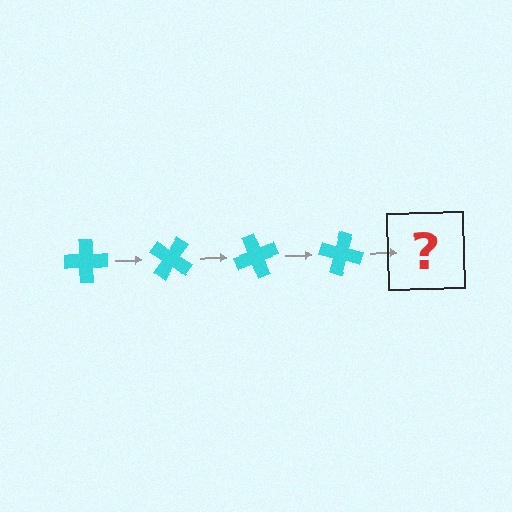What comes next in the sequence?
The next element should be a cyan cross rotated 140 degrees.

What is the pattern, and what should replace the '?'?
The pattern is that the cross rotates 35 degrees each step. The '?' should be a cyan cross rotated 140 degrees.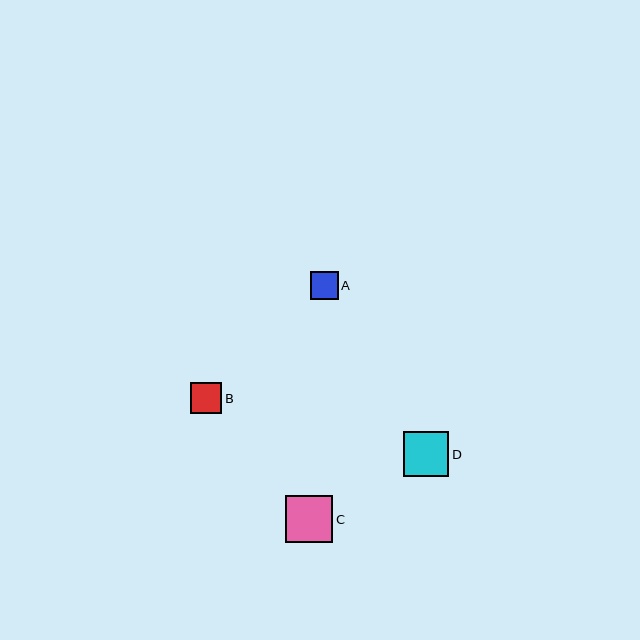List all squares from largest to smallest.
From largest to smallest: C, D, B, A.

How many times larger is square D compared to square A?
Square D is approximately 1.6 times the size of square A.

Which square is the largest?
Square C is the largest with a size of approximately 47 pixels.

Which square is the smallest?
Square A is the smallest with a size of approximately 28 pixels.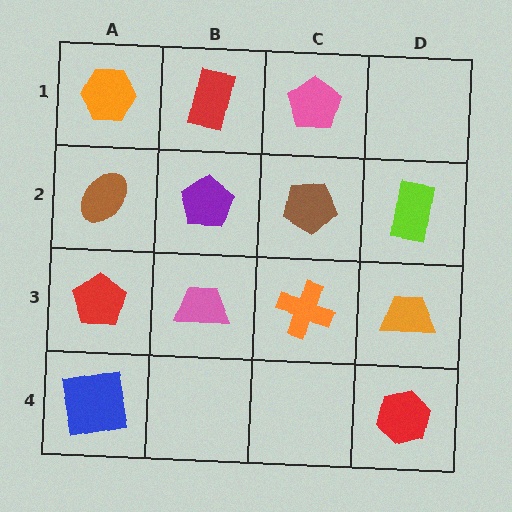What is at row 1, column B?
A red rectangle.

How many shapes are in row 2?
4 shapes.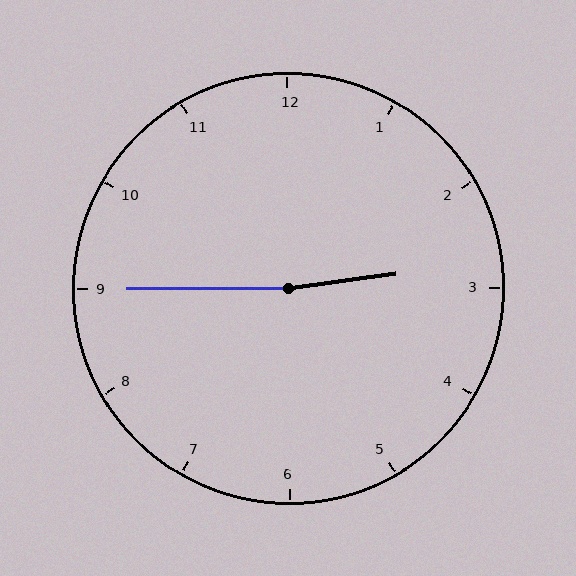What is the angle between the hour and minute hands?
Approximately 172 degrees.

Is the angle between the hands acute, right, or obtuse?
It is obtuse.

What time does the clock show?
2:45.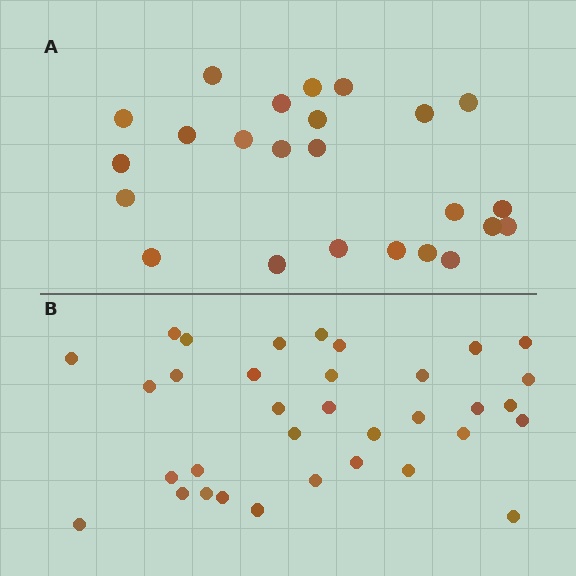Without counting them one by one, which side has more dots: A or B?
Region B (the bottom region) has more dots.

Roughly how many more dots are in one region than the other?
Region B has roughly 10 or so more dots than region A.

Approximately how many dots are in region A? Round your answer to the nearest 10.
About 20 dots. (The exact count is 24, which rounds to 20.)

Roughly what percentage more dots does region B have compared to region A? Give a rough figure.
About 40% more.